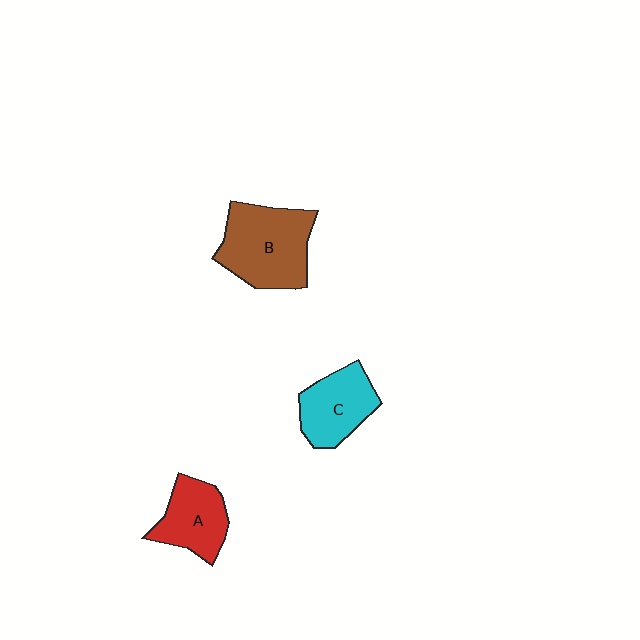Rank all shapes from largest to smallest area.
From largest to smallest: B (brown), C (cyan), A (red).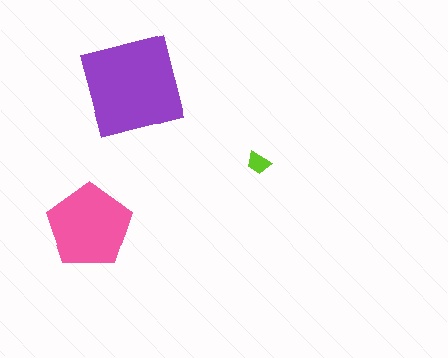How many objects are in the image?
There are 3 objects in the image.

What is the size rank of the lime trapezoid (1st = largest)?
3rd.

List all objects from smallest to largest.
The lime trapezoid, the pink pentagon, the purple square.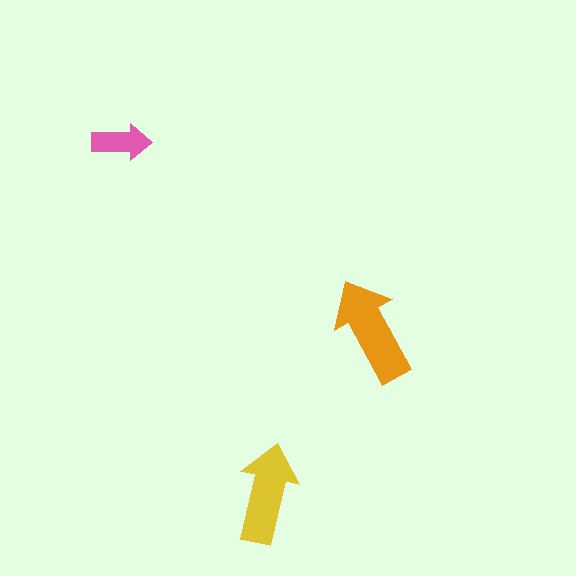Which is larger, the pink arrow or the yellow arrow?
The yellow one.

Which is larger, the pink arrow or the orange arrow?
The orange one.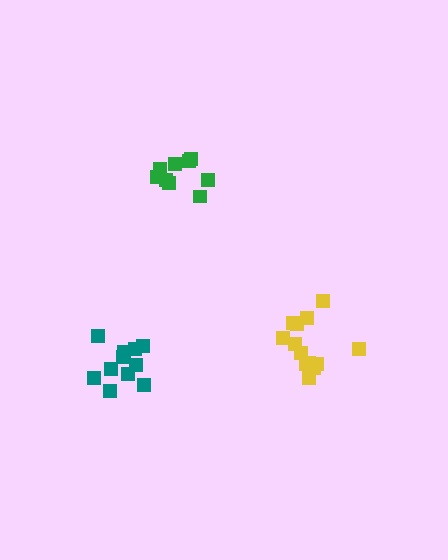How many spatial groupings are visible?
There are 3 spatial groupings.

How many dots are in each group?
Group 1: 14 dots, Group 2: 9 dots, Group 3: 11 dots (34 total).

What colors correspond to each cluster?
The clusters are colored: yellow, green, teal.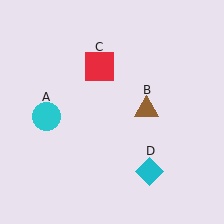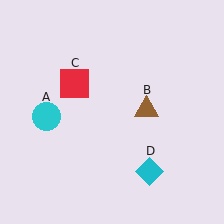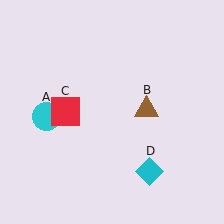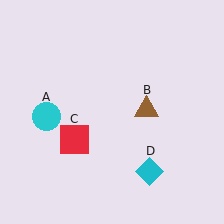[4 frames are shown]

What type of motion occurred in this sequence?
The red square (object C) rotated counterclockwise around the center of the scene.